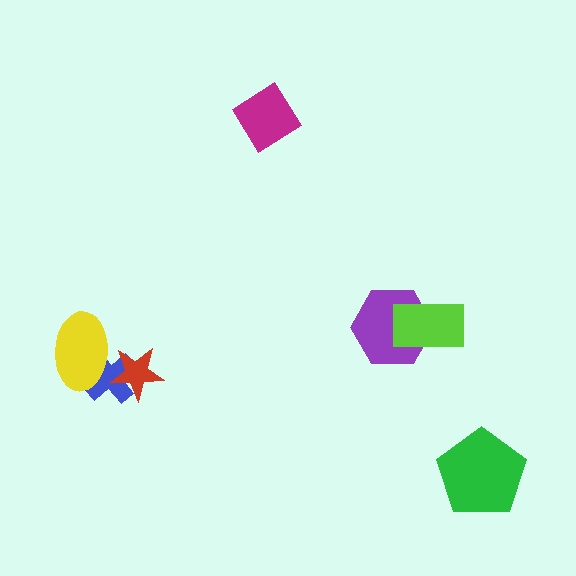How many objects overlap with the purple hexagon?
1 object overlaps with the purple hexagon.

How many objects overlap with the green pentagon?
0 objects overlap with the green pentagon.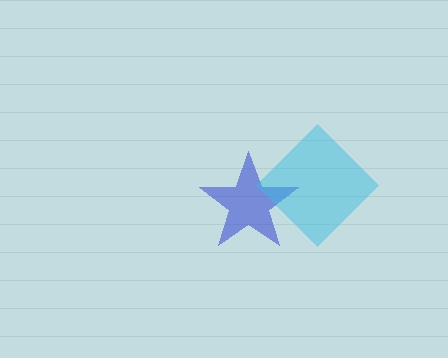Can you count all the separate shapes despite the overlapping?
Yes, there are 2 separate shapes.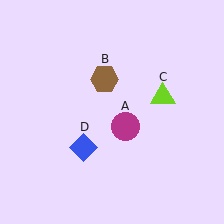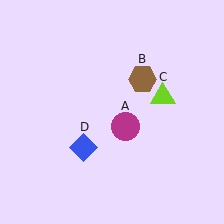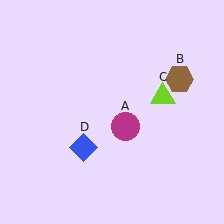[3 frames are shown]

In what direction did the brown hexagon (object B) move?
The brown hexagon (object B) moved right.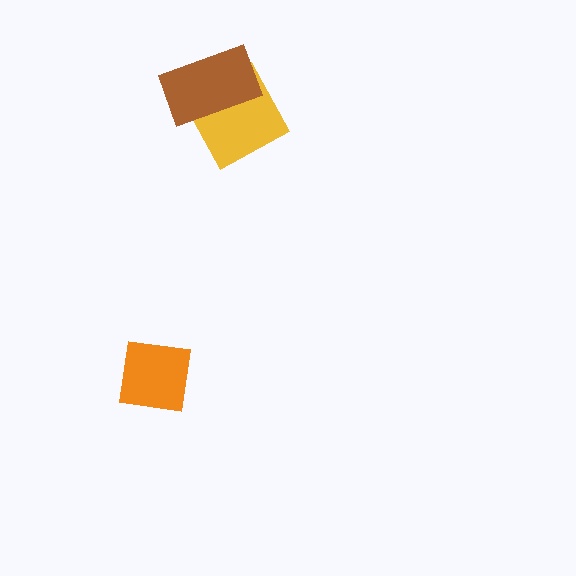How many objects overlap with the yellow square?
1 object overlaps with the yellow square.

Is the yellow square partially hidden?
Yes, it is partially covered by another shape.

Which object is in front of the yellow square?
The brown rectangle is in front of the yellow square.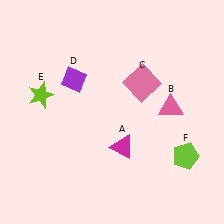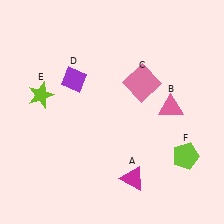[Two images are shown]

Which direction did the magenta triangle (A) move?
The magenta triangle (A) moved down.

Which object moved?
The magenta triangle (A) moved down.